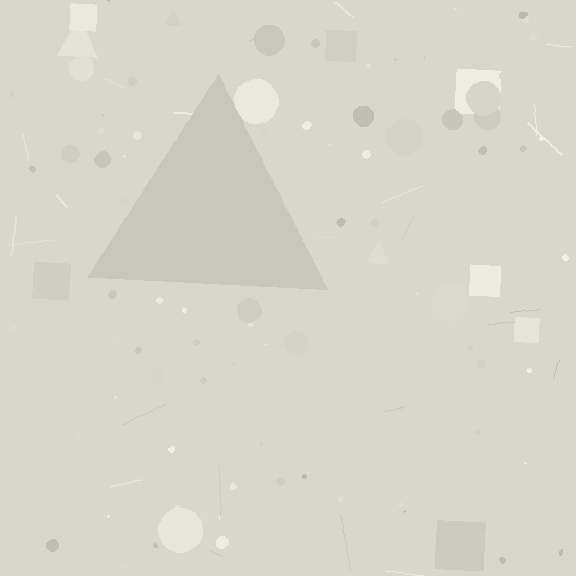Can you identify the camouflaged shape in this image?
The camouflaged shape is a triangle.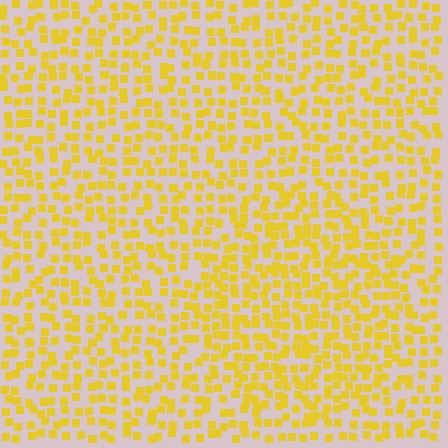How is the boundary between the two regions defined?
The boundary is defined by a change in element density (approximately 1.4x ratio). All elements are the same color, size, and shape.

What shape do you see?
I see a circle.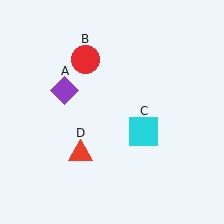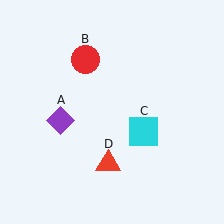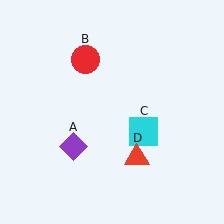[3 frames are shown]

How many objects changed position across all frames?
2 objects changed position: purple diamond (object A), red triangle (object D).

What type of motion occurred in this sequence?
The purple diamond (object A), red triangle (object D) rotated counterclockwise around the center of the scene.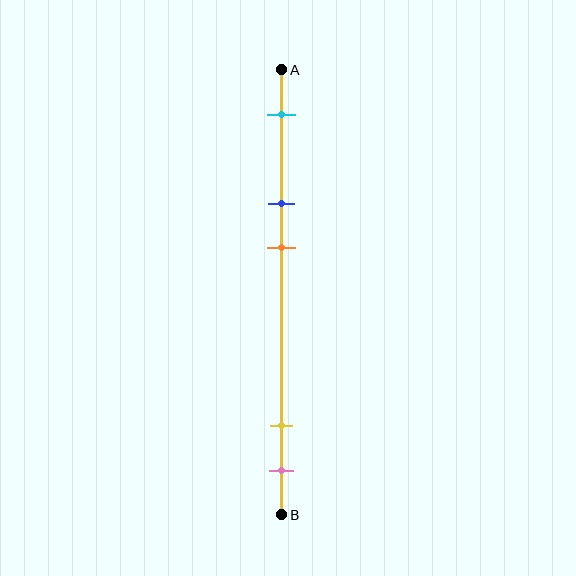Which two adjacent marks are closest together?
The yellow and pink marks are the closest adjacent pair.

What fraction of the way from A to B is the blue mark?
The blue mark is approximately 30% (0.3) of the way from A to B.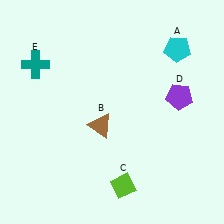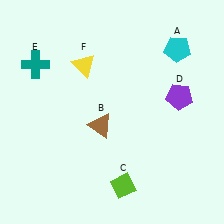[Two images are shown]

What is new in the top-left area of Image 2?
A yellow triangle (F) was added in the top-left area of Image 2.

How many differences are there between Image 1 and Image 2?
There is 1 difference between the two images.